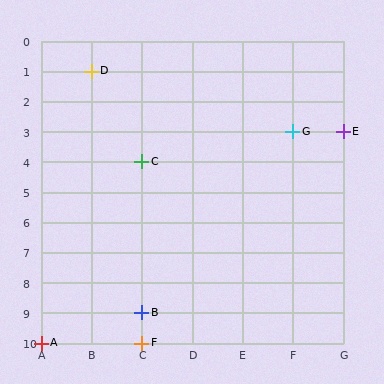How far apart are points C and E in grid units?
Points C and E are 4 columns and 1 row apart (about 4.1 grid units diagonally).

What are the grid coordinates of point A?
Point A is at grid coordinates (A, 10).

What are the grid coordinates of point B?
Point B is at grid coordinates (C, 9).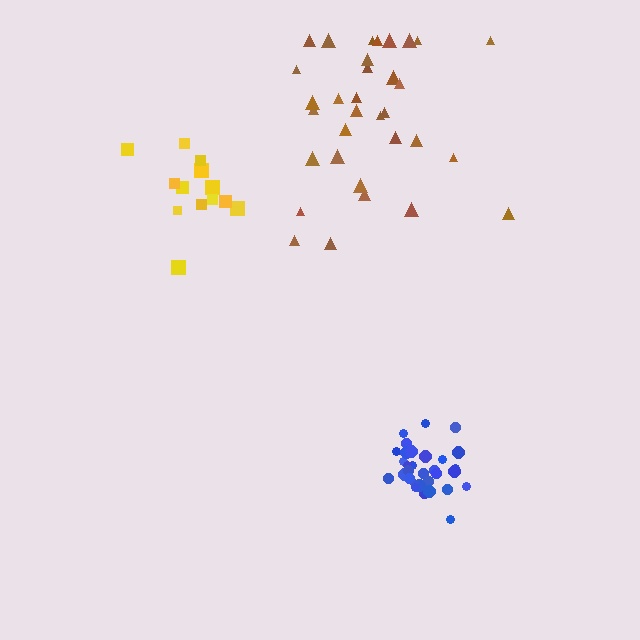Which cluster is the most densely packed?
Blue.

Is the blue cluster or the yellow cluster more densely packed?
Blue.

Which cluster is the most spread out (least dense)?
Brown.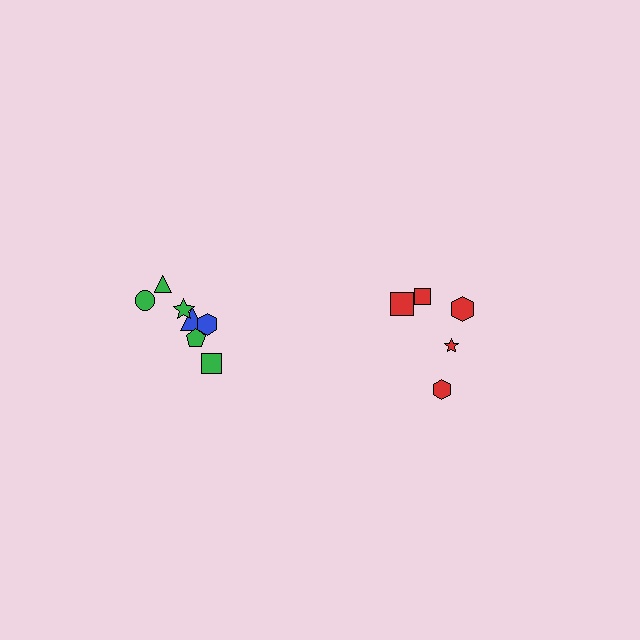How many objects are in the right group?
There are 5 objects.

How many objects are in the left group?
There are 7 objects.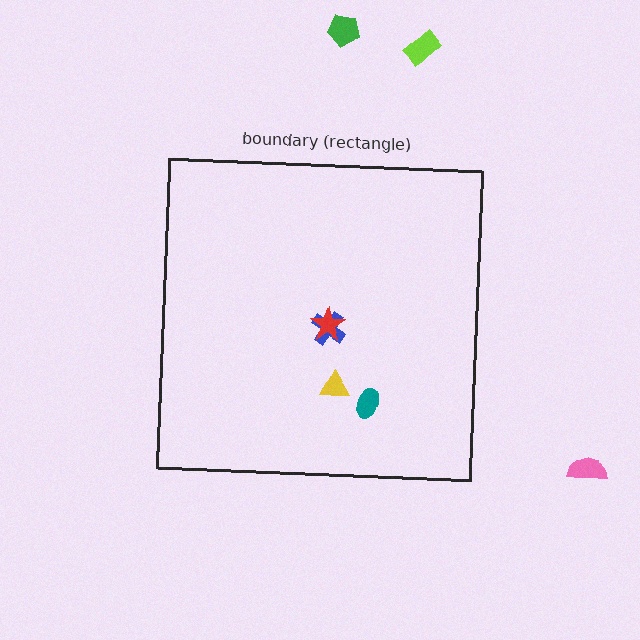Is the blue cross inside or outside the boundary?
Inside.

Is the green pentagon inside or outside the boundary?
Outside.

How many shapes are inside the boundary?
4 inside, 3 outside.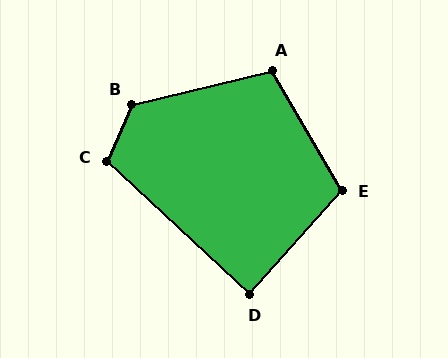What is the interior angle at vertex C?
Approximately 109 degrees (obtuse).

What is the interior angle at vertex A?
Approximately 107 degrees (obtuse).